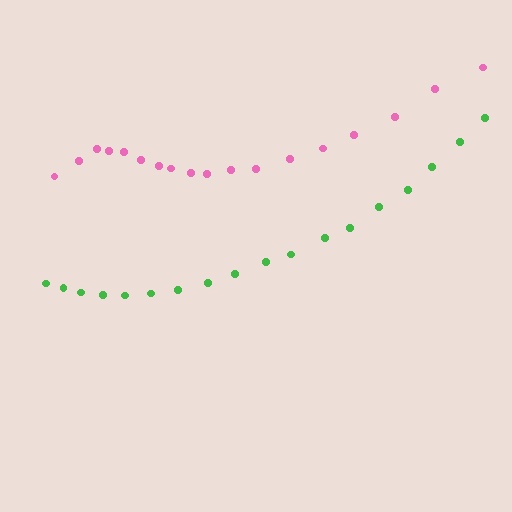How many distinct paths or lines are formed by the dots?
There are 2 distinct paths.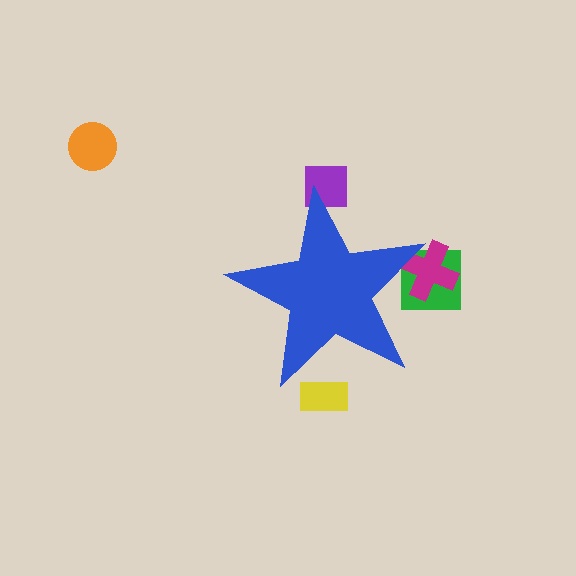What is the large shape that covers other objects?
A blue star.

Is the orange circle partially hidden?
No, the orange circle is fully visible.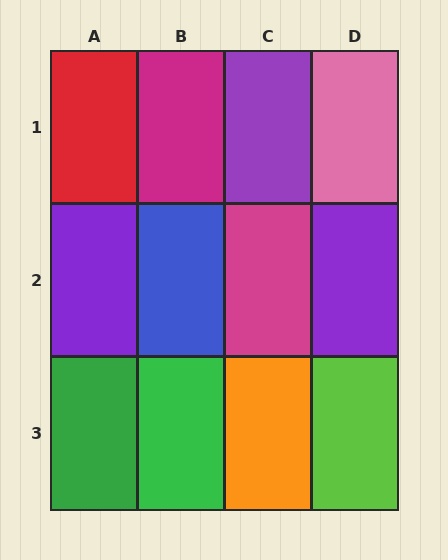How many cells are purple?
3 cells are purple.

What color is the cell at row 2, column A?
Purple.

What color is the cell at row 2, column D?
Purple.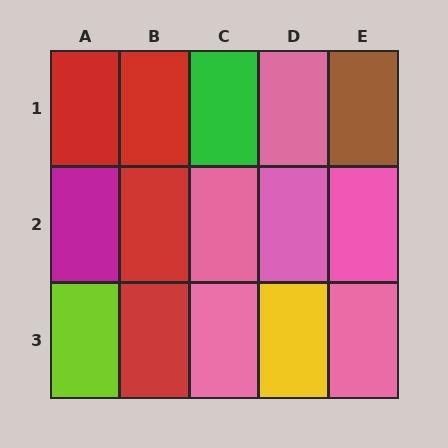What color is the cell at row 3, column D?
Yellow.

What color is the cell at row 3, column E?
Pink.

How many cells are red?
4 cells are red.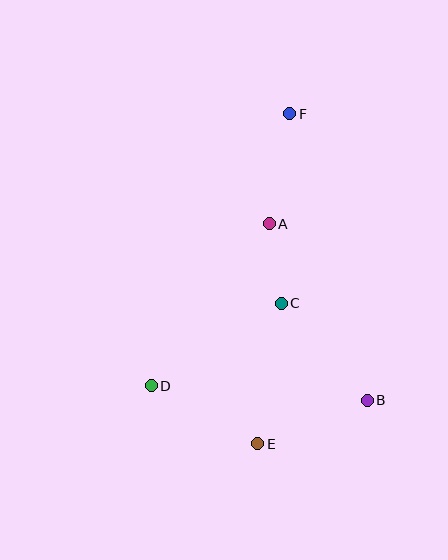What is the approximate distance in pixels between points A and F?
The distance between A and F is approximately 112 pixels.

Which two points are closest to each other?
Points A and C are closest to each other.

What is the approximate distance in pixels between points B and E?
The distance between B and E is approximately 118 pixels.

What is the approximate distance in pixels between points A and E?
The distance between A and E is approximately 220 pixels.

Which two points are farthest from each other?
Points E and F are farthest from each other.